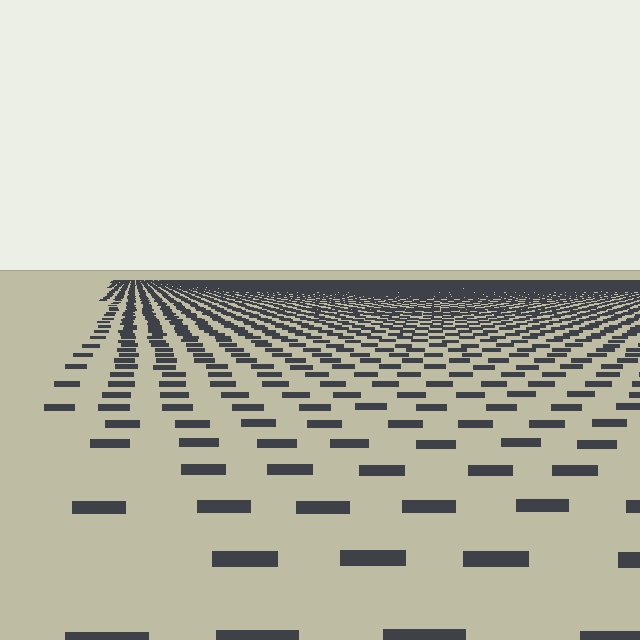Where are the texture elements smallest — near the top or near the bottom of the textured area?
Near the top.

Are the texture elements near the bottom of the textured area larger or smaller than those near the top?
Larger. Near the bottom, elements are closer to the viewer and appear at a bigger on-screen size.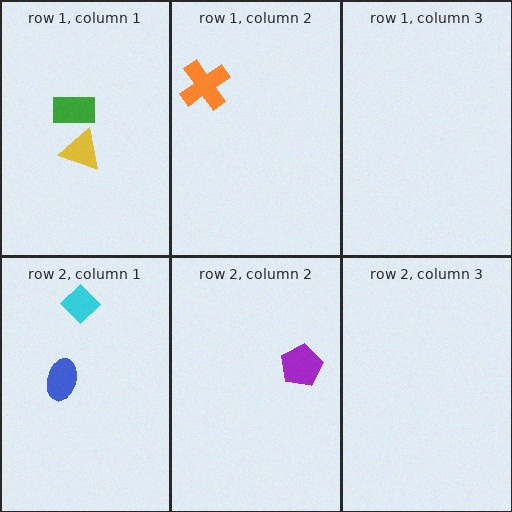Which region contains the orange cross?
The row 1, column 2 region.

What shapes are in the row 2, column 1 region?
The cyan diamond, the blue ellipse.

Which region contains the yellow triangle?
The row 1, column 1 region.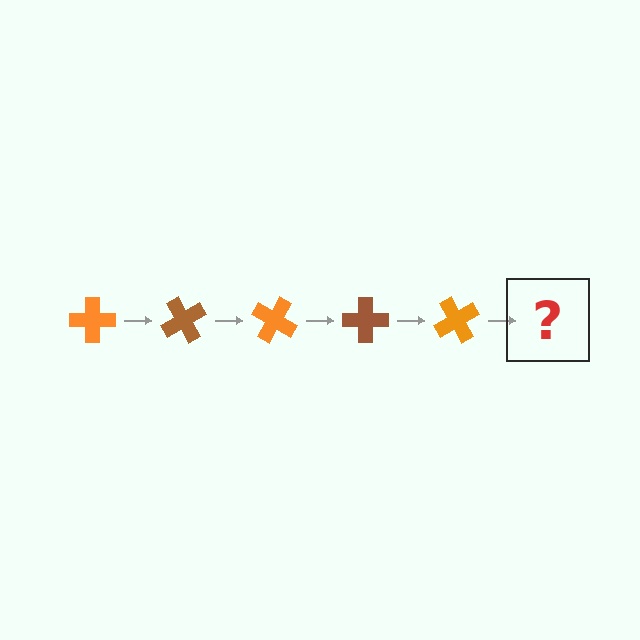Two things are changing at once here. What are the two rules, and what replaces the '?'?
The two rules are that it rotates 60 degrees each step and the color cycles through orange and brown. The '?' should be a brown cross, rotated 300 degrees from the start.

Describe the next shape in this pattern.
It should be a brown cross, rotated 300 degrees from the start.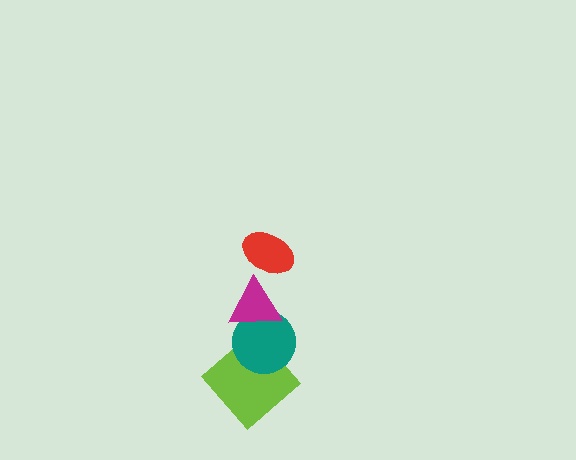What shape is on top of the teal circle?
The magenta triangle is on top of the teal circle.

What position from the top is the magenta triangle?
The magenta triangle is 2nd from the top.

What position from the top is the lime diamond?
The lime diamond is 4th from the top.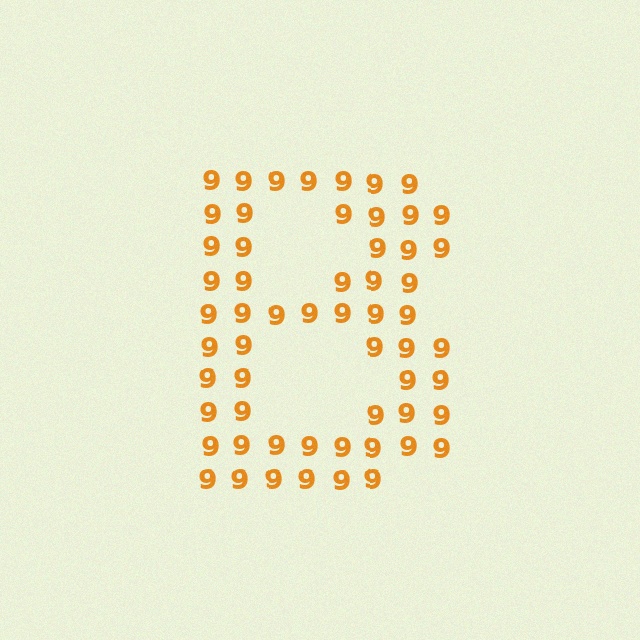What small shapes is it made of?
It is made of small digit 9's.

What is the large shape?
The large shape is the letter B.